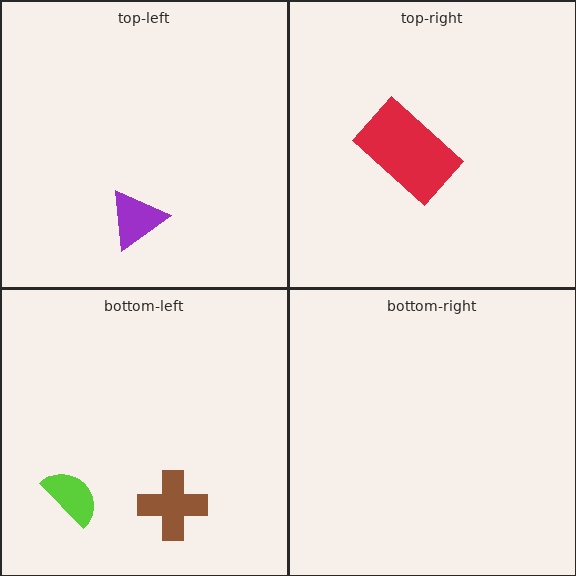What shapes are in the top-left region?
The purple triangle.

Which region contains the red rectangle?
The top-right region.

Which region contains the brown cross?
The bottom-left region.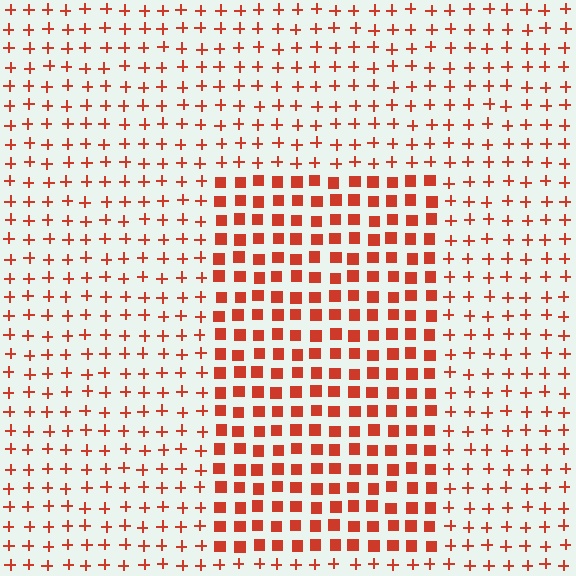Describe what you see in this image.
The image is filled with small red elements arranged in a uniform grid. A rectangle-shaped region contains squares, while the surrounding area contains plus signs. The boundary is defined purely by the change in element shape.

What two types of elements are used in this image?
The image uses squares inside the rectangle region and plus signs outside it.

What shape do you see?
I see a rectangle.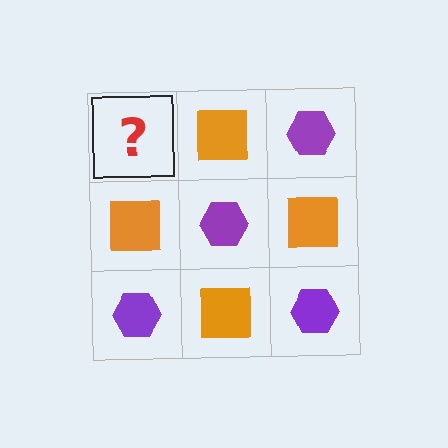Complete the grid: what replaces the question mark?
The question mark should be replaced with a purple hexagon.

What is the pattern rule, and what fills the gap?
The rule is that it alternates purple hexagon and orange square in a checkerboard pattern. The gap should be filled with a purple hexagon.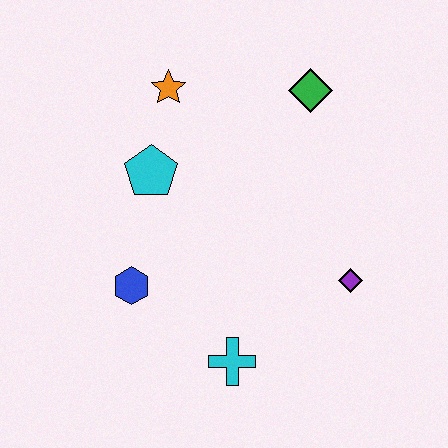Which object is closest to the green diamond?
The orange star is closest to the green diamond.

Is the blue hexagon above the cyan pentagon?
No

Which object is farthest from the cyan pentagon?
The purple diamond is farthest from the cyan pentagon.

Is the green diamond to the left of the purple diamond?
Yes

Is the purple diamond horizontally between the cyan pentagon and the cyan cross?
No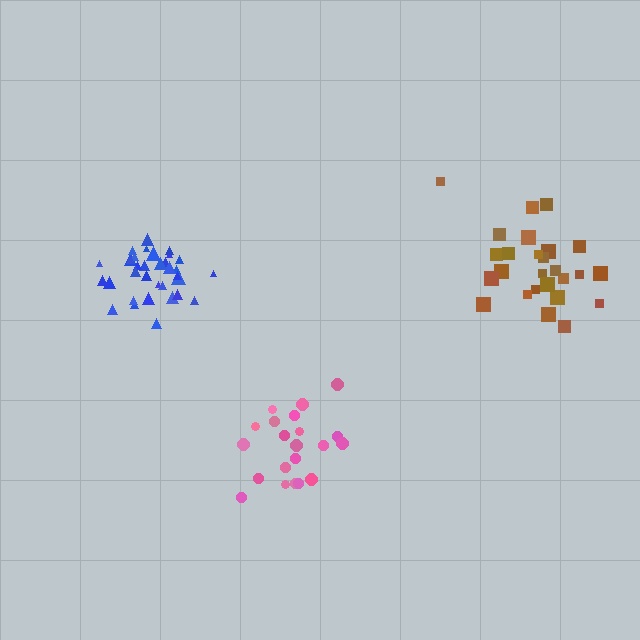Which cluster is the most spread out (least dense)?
Pink.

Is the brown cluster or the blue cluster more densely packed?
Blue.